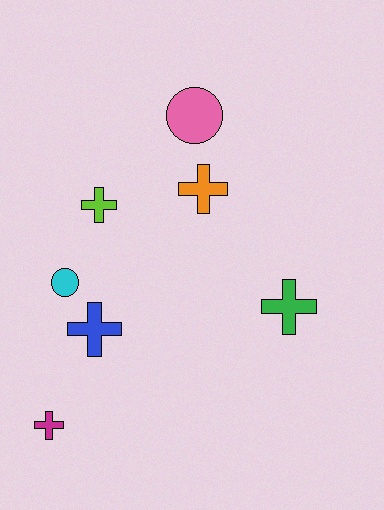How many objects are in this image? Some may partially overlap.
There are 7 objects.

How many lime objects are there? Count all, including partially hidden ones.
There is 1 lime object.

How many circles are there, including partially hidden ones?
There are 2 circles.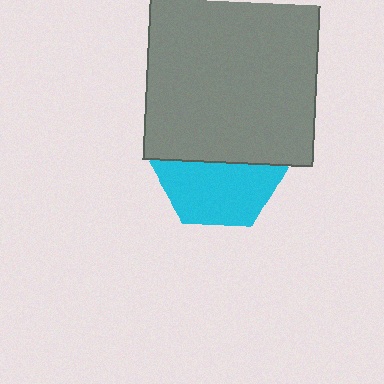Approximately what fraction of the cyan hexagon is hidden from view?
Roughly 48% of the cyan hexagon is hidden behind the gray square.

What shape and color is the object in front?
The object in front is a gray square.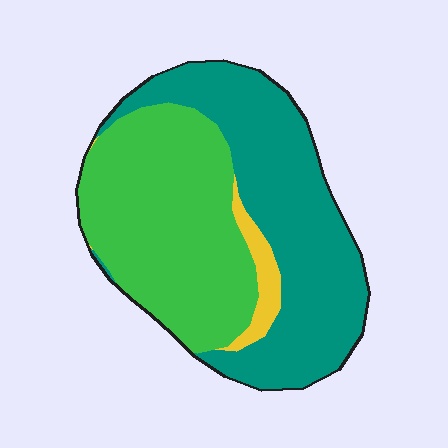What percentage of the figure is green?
Green covers 46% of the figure.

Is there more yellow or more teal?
Teal.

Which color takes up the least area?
Yellow, at roughly 5%.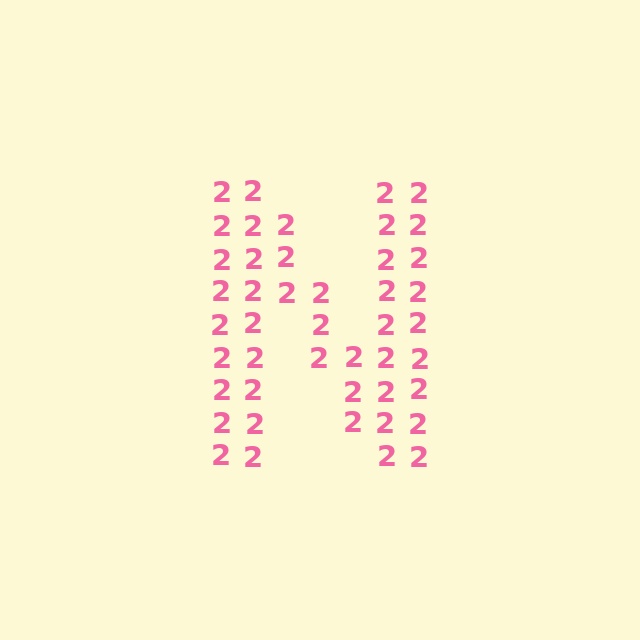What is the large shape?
The large shape is the letter N.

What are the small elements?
The small elements are digit 2's.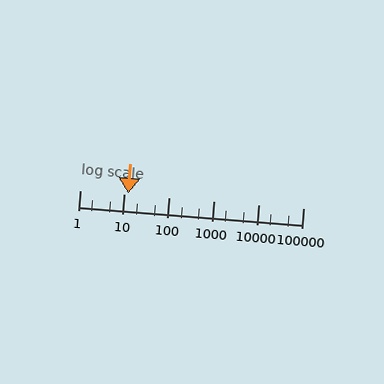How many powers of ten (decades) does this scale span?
The scale spans 5 decades, from 1 to 100000.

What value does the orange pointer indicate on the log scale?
The pointer indicates approximately 12.